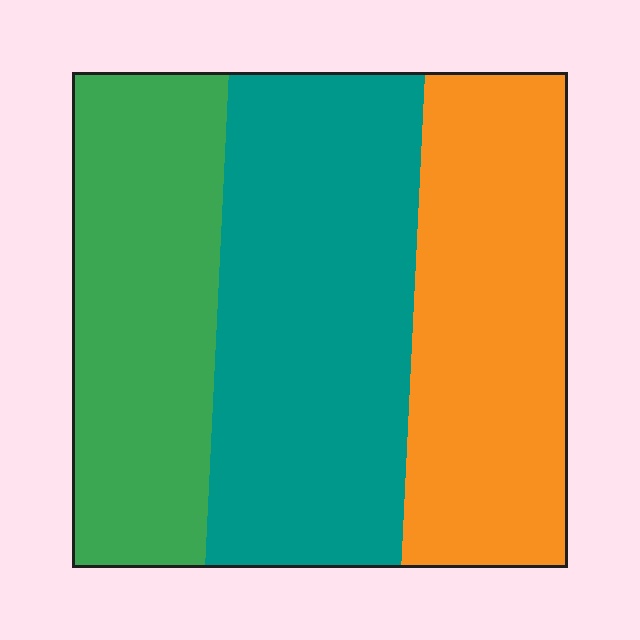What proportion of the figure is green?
Green covers 29% of the figure.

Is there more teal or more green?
Teal.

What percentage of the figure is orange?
Orange takes up about one third (1/3) of the figure.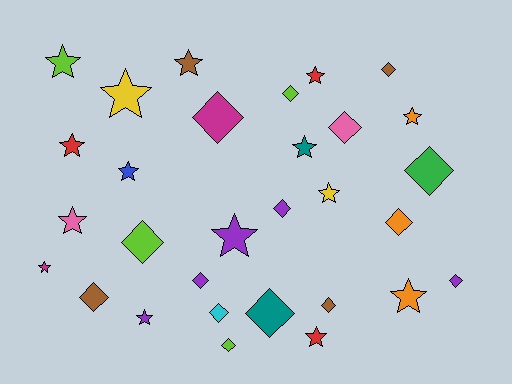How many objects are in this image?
There are 30 objects.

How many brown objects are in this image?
There are 4 brown objects.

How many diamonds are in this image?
There are 15 diamonds.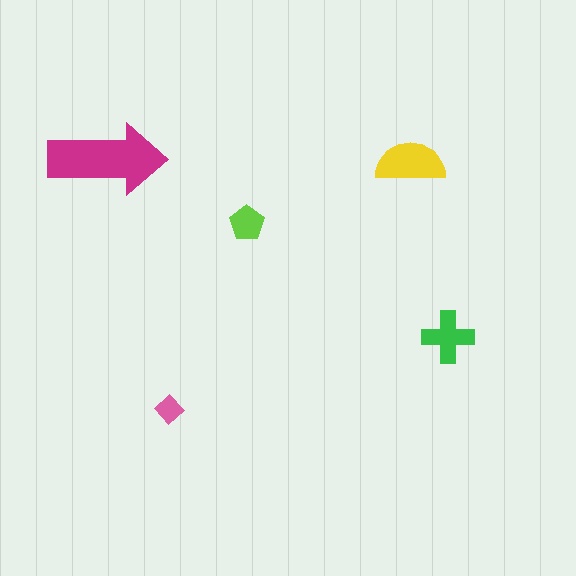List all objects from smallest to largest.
The pink diamond, the lime pentagon, the green cross, the yellow semicircle, the magenta arrow.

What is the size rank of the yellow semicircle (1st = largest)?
2nd.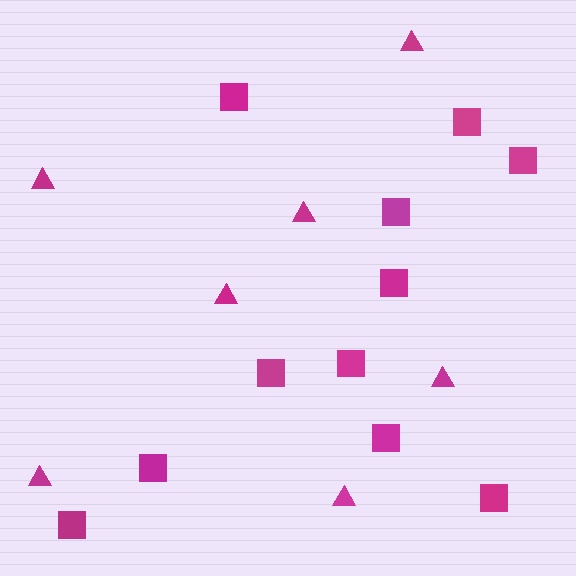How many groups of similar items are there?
There are 2 groups: one group of squares (11) and one group of triangles (7).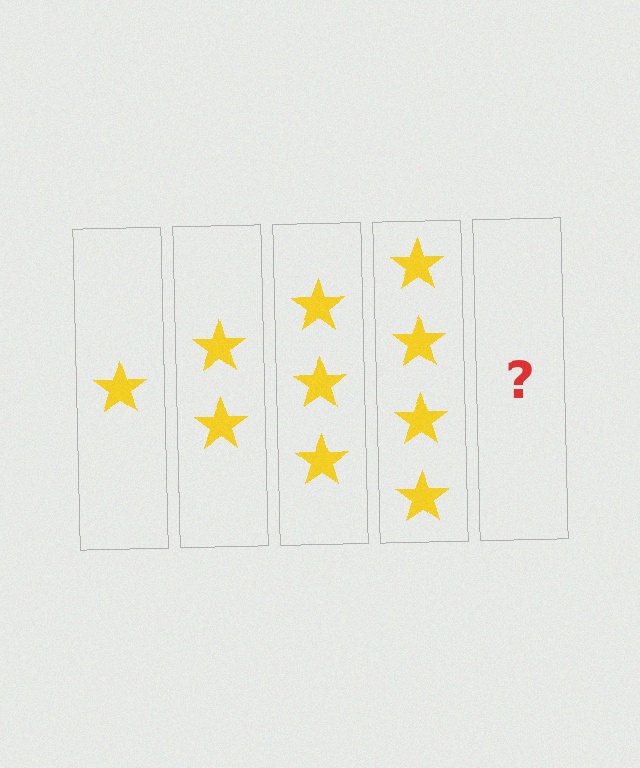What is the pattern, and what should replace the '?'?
The pattern is that each step adds one more star. The '?' should be 5 stars.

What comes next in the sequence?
The next element should be 5 stars.